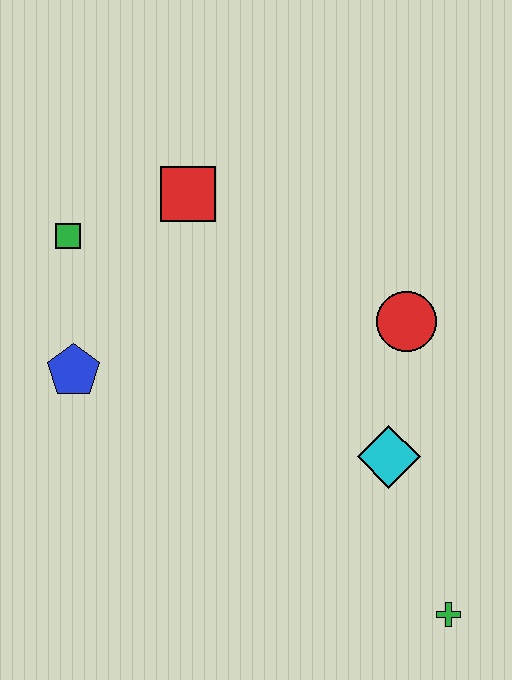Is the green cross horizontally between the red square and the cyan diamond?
No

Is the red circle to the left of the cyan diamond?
No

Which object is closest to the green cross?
The cyan diamond is closest to the green cross.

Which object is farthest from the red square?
The green cross is farthest from the red square.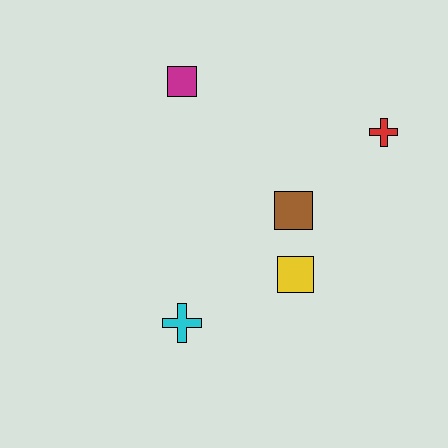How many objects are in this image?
There are 5 objects.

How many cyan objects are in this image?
There is 1 cyan object.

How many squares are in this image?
There are 3 squares.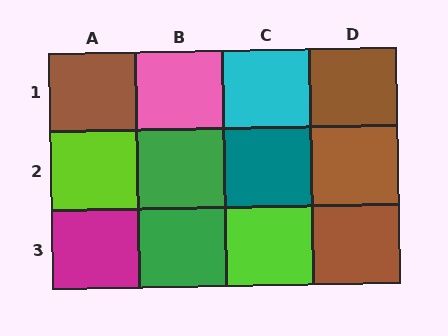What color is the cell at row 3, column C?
Lime.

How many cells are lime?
2 cells are lime.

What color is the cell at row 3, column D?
Brown.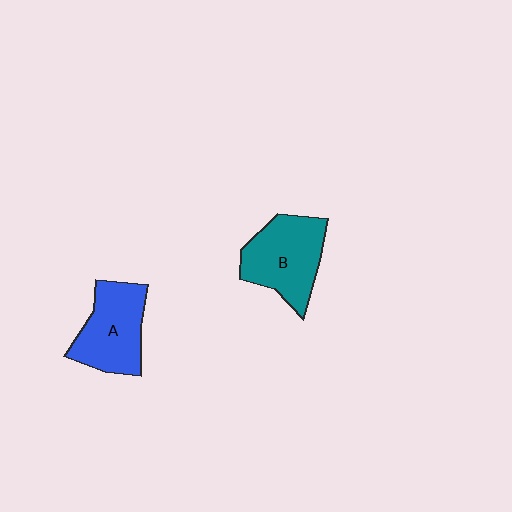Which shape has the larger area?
Shape B (teal).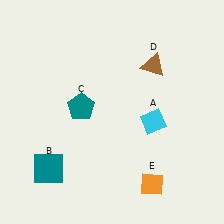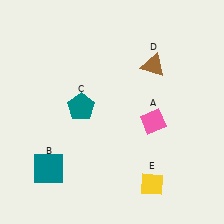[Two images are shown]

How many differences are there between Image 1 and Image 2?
There are 2 differences between the two images.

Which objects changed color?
A changed from cyan to pink. E changed from orange to yellow.